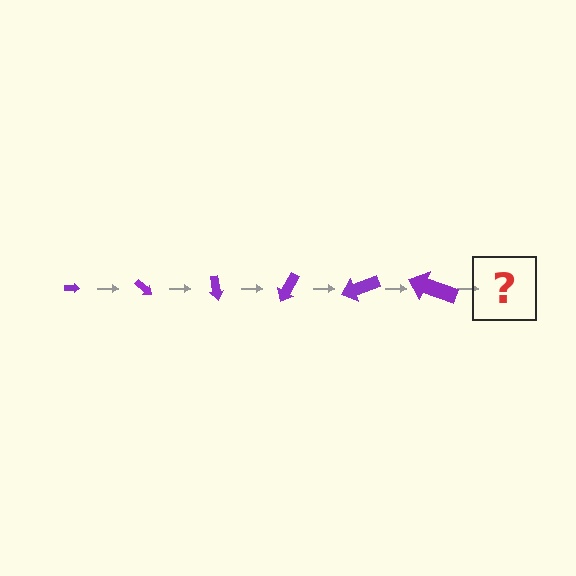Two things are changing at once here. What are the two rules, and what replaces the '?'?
The two rules are that the arrow grows larger each step and it rotates 40 degrees each step. The '?' should be an arrow, larger than the previous one and rotated 240 degrees from the start.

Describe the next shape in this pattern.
It should be an arrow, larger than the previous one and rotated 240 degrees from the start.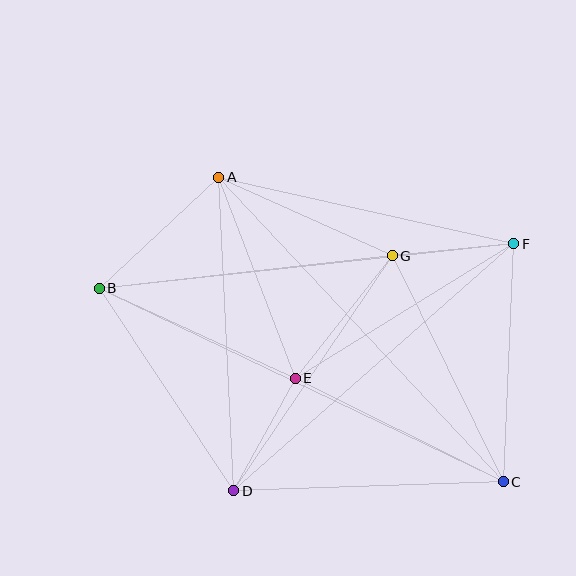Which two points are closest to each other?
Points F and G are closest to each other.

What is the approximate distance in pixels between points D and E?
The distance between D and E is approximately 128 pixels.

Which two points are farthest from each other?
Points B and C are farthest from each other.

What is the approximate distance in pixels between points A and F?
The distance between A and F is approximately 302 pixels.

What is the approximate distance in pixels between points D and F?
The distance between D and F is approximately 373 pixels.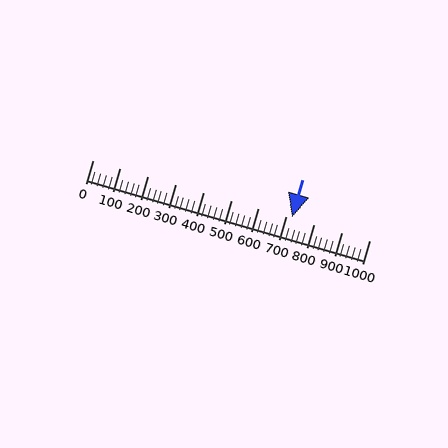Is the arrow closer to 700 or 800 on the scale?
The arrow is closer to 700.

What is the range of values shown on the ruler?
The ruler shows values from 0 to 1000.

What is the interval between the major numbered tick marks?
The major tick marks are spaced 100 units apart.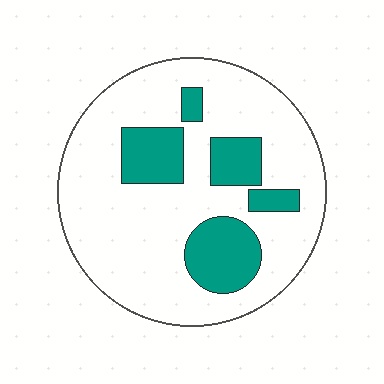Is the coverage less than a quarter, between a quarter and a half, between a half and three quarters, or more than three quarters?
Less than a quarter.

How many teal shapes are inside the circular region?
5.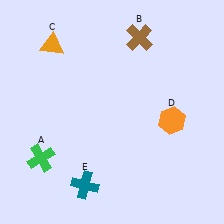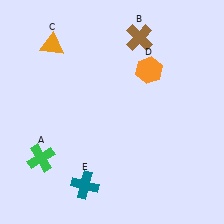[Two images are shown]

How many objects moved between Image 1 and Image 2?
1 object moved between the two images.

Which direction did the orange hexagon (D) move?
The orange hexagon (D) moved up.